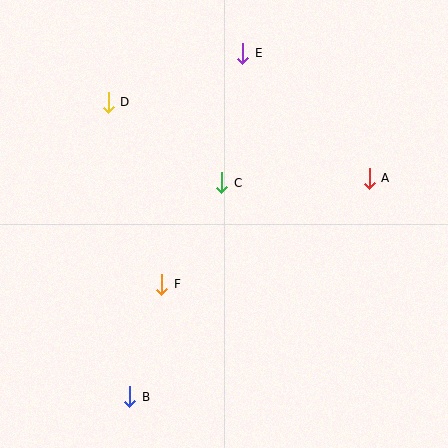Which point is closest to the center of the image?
Point C at (222, 183) is closest to the center.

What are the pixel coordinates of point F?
Point F is at (162, 284).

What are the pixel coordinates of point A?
Point A is at (369, 178).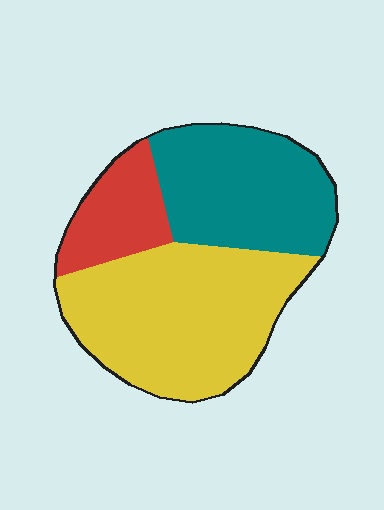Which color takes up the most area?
Yellow, at roughly 50%.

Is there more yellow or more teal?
Yellow.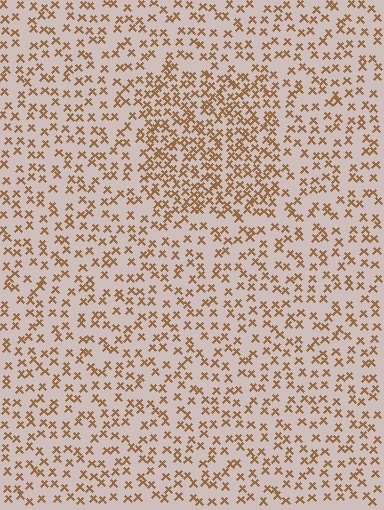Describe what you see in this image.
The image contains small brown elements arranged at two different densities. A rectangle-shaped region is visible where the elements are more densely packed than the surrounding area.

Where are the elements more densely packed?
The elements are more densely packed inside the rectangle boundary.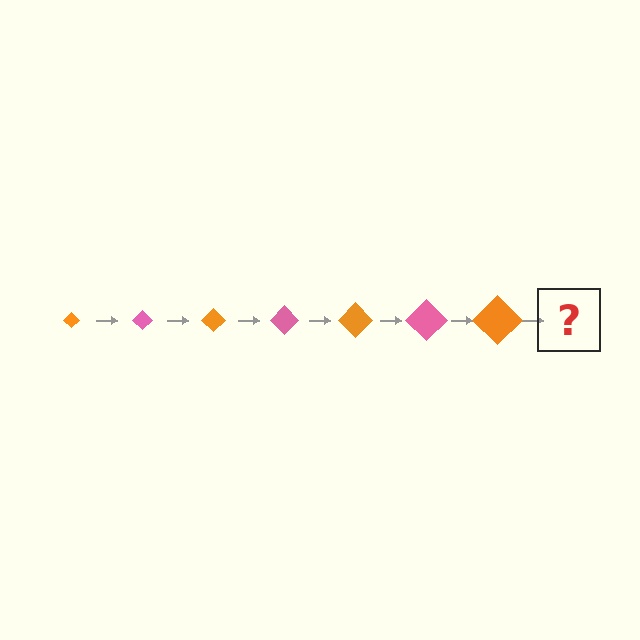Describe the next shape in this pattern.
It should be a pink diamond, larger than the previous one.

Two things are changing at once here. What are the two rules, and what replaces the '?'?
The two rules are that the diamond grows larger each step and the color cycles through orange and pink. The '?' should be a pink diamond, larger than the previous one.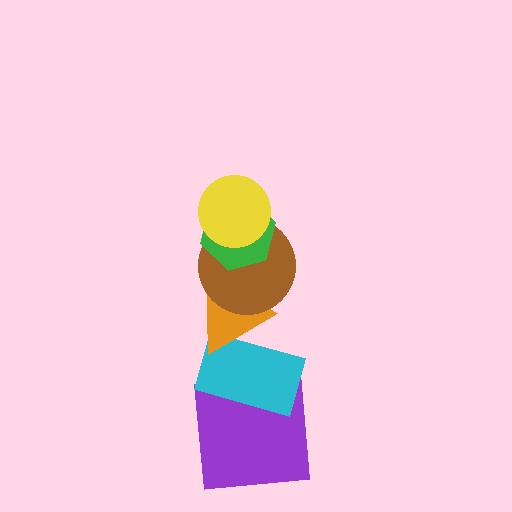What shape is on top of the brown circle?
The green hexagon is on top of the brown circle.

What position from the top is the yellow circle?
The yellow circle is 1st from the top.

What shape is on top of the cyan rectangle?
The orange triangle is on top of the cyan rectangle.